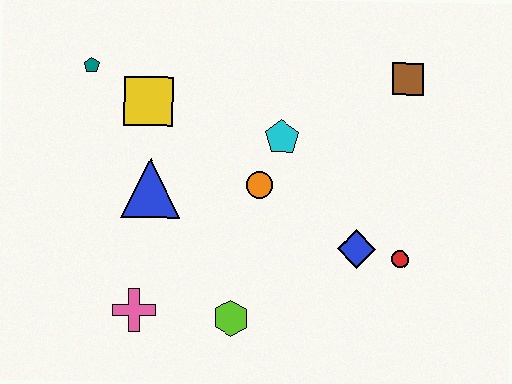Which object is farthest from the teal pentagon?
The red circle is farthest from the teal pentagon.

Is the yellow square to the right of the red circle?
No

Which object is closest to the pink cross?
The lime hexagon is closest to the pink cross.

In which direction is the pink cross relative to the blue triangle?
The pink cross is below the blue triangle.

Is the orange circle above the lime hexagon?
Yes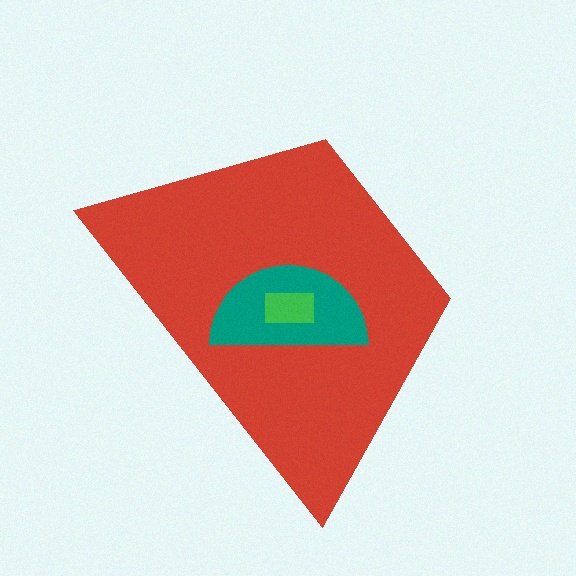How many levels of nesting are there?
3.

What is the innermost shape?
The green rectangle.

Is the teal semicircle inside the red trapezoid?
Yes.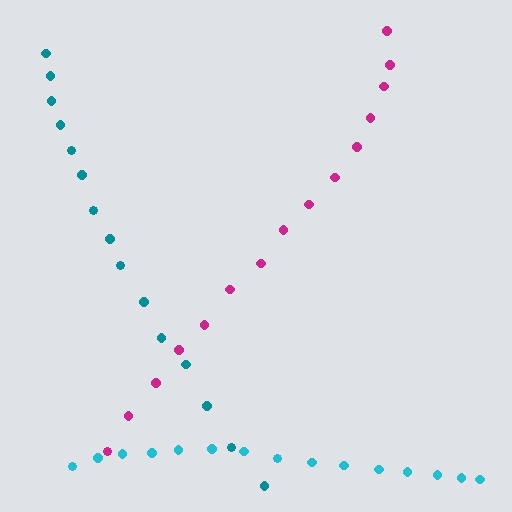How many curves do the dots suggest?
There are 3 distinct paths.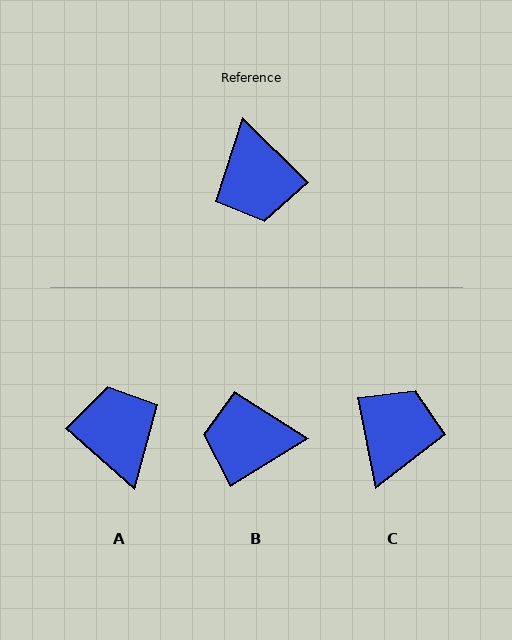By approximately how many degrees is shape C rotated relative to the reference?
Approximately 146 degrees counter-clockwise.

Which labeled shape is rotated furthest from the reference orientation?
A, about 177 degrees away.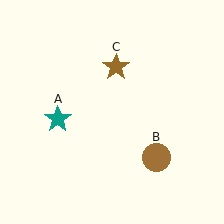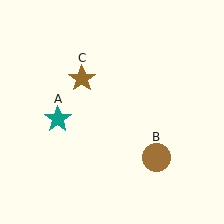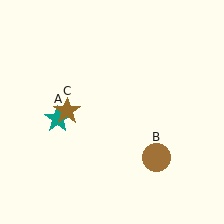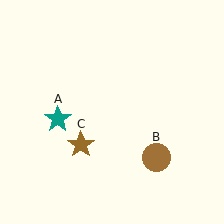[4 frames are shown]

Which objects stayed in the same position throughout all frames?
Teal star (object A) and brown circle (object B) remained stationary.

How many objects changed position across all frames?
1 object changed position: brown star (object C).